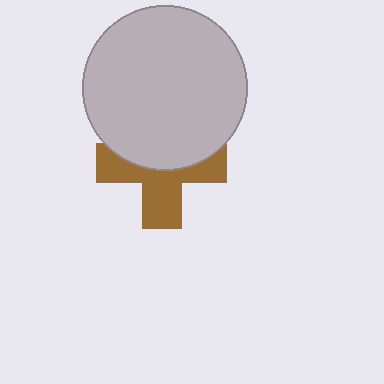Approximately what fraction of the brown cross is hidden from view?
Roughly 47% of the brown cross is hidden behind the light gray circle.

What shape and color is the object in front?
The object in front is a light gray circle.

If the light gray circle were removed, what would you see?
You would see the complete brown cross.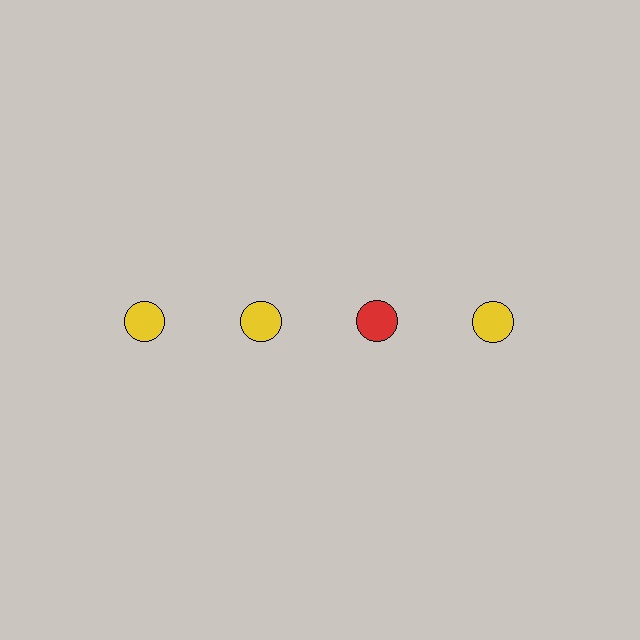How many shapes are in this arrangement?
There are 4 shapes arranged in a grid pattern.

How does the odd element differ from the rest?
It has a different color: red instead of yellow.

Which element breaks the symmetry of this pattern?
The red circle in the top row, center column breaks the symmetry. All other shapes are yellow circles.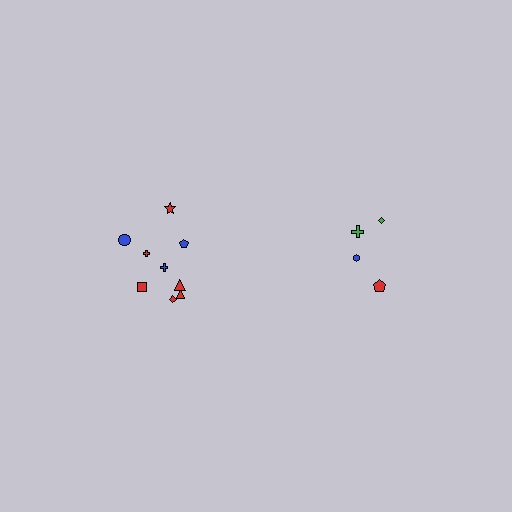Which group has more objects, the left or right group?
The left group.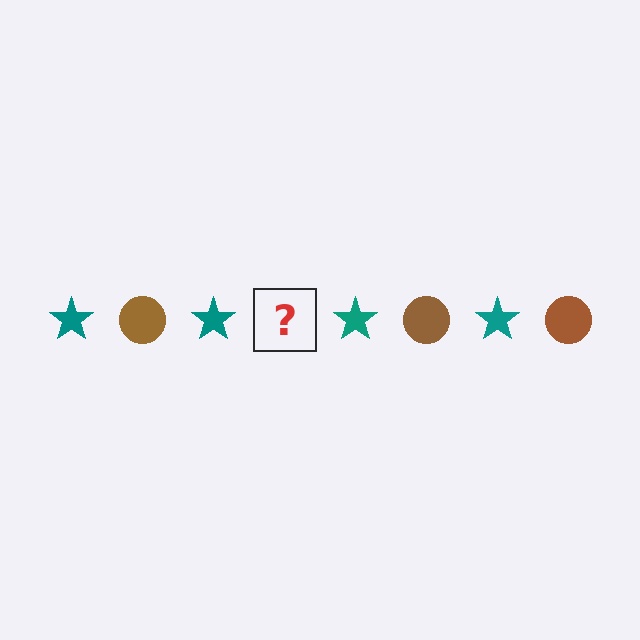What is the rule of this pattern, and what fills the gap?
The rule is that the pattern alternates between teal star and brown circle. The gap should be filled with a brown circle.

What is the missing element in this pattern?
The missing element is a brown circle.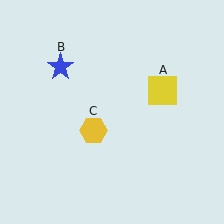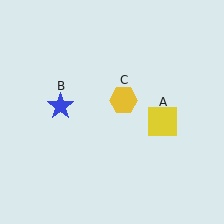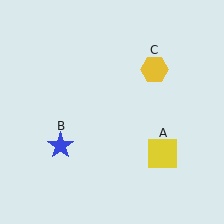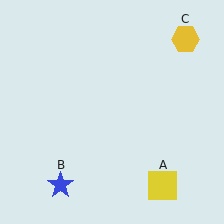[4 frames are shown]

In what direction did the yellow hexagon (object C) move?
The yellow hexagon (object C) moved up and to the right.